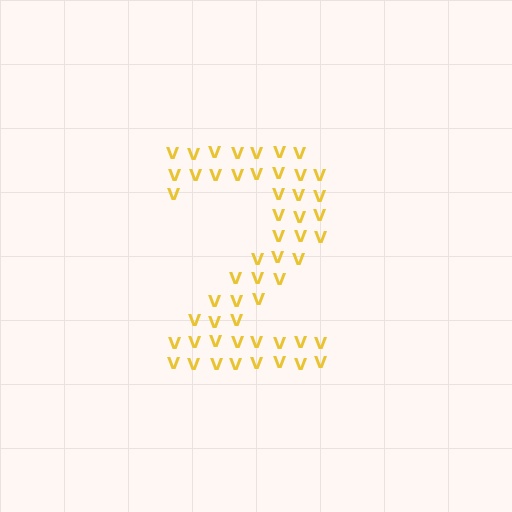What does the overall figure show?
The overall figure shows the digit 2.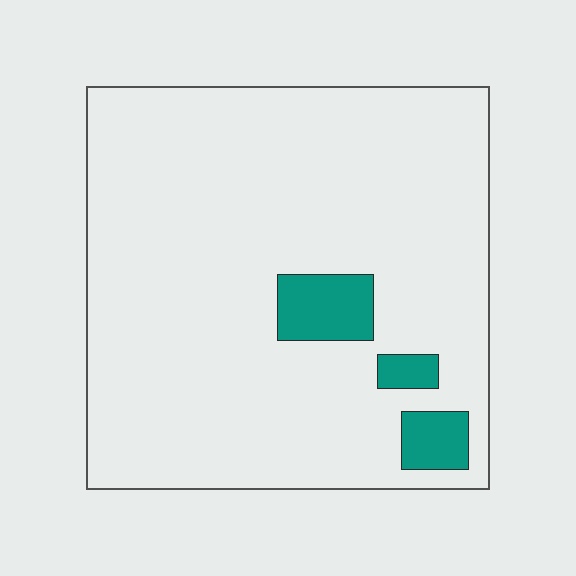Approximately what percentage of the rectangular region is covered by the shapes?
Approximately 10%.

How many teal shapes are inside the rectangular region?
3.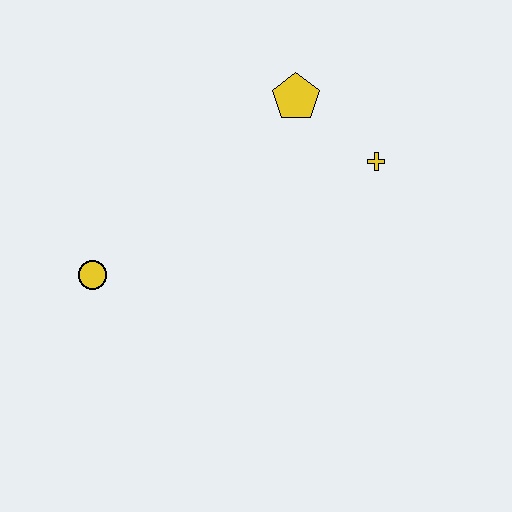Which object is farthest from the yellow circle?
The yellow cross is farthest from the yellow circle.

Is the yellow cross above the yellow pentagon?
No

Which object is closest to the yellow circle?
The yellow pentagon is closest to the yellow circle.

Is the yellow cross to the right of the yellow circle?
Yes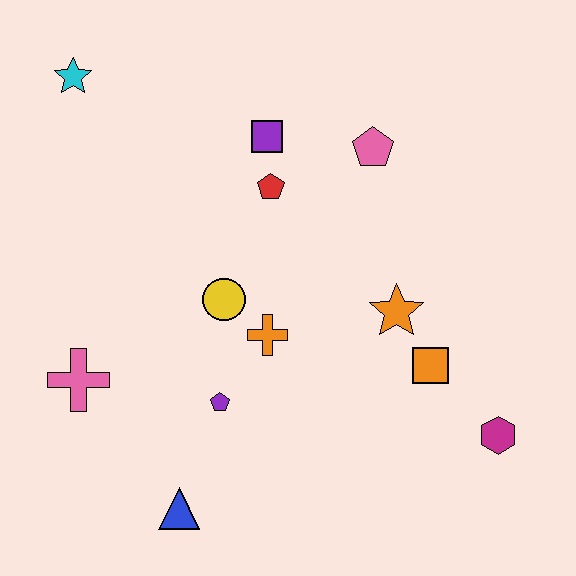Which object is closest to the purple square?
The red pentagon is closest to the purple square.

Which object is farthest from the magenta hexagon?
The cyan star is farthest from the magenta hexagon.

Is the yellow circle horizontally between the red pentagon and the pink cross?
Yes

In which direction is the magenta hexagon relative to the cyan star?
The magenta hexagon is to the right of the cyan star.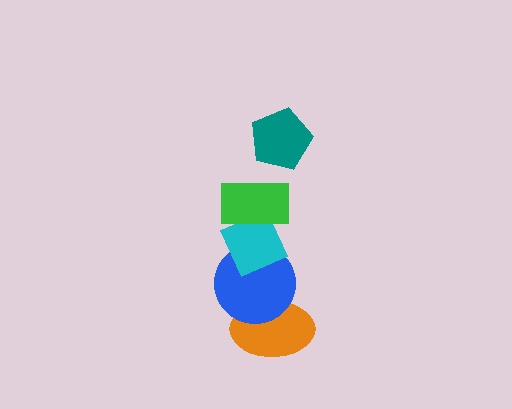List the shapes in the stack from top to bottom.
From top to bottom: the teal pentagon, the green rectangle, the cyan diamond, the blue circle, the orange ellipse.